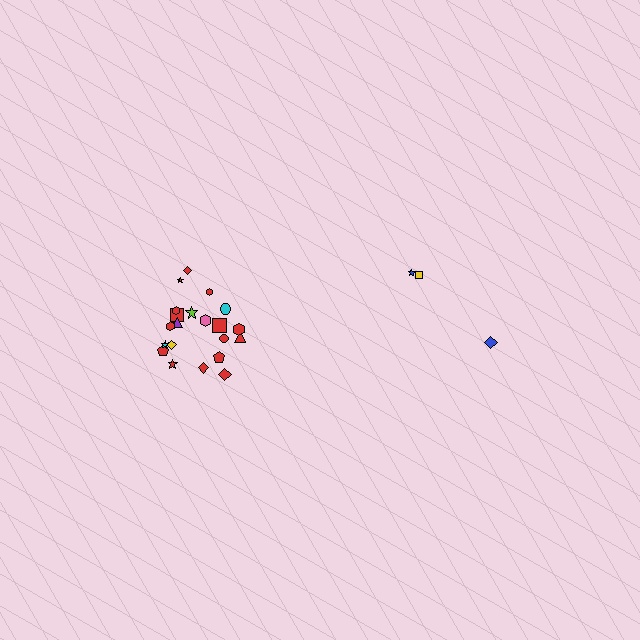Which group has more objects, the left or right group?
The left group.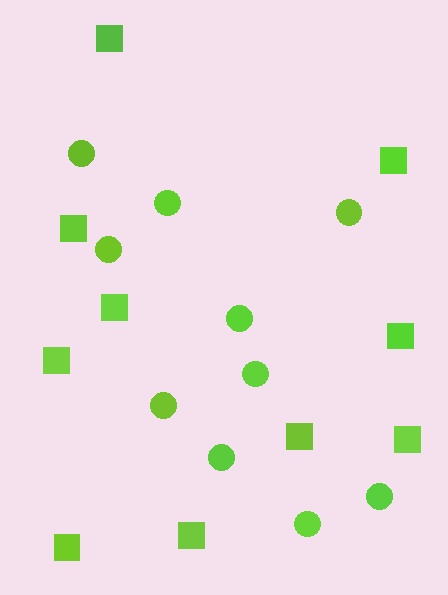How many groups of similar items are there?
There are 2 groups: one group of circles (10) and one group of squares (10).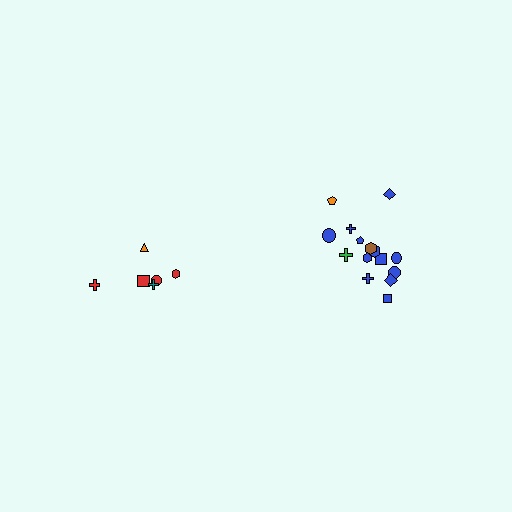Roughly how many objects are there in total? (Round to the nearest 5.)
Roughly 20 objects in total.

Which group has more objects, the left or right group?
The right group.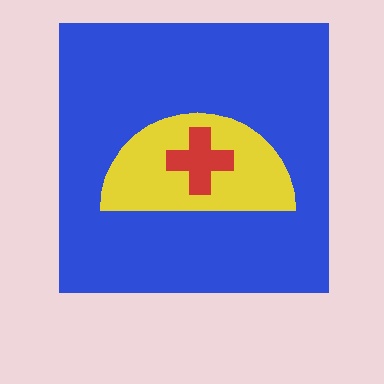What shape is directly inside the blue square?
The yellow semicircle.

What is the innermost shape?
The red cross.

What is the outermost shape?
The blue square.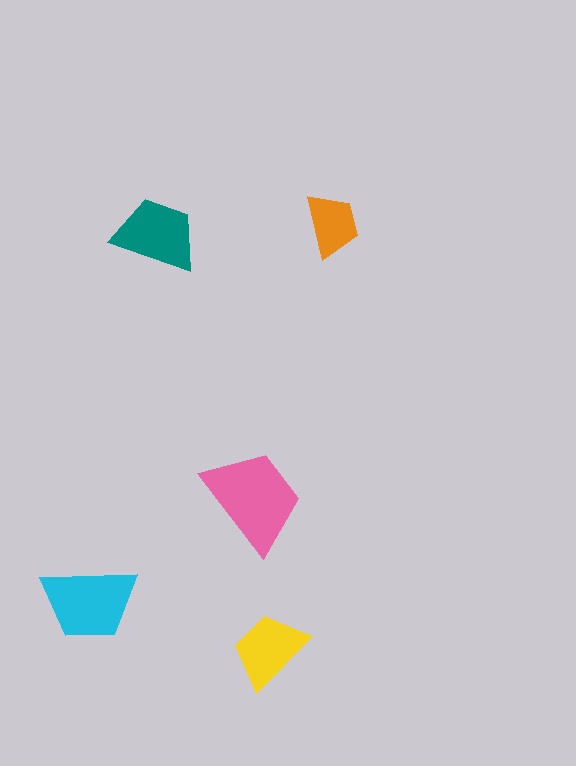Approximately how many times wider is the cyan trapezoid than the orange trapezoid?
About 1.5 times wider.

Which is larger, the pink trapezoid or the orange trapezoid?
The pink one.